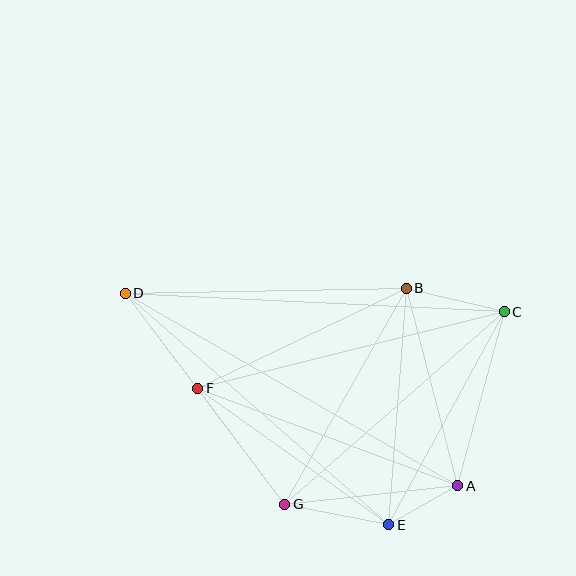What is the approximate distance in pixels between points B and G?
The distance between B and G is approximately 248 pixels.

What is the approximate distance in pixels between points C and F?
The distance between C and F is approximately 316 pixels.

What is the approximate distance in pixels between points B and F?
The distance between B and F is approximately 231 pixels.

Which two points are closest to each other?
Points A and E are closest to each other.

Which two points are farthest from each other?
Points A and D are farthest from each other.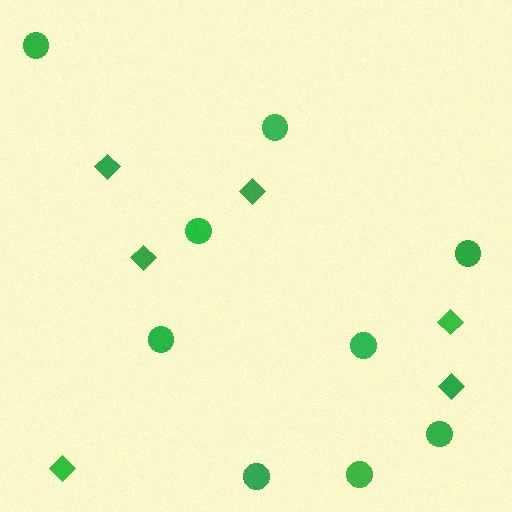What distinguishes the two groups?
There are 2 groups: one group of diamonds (6) and one group of circles (9).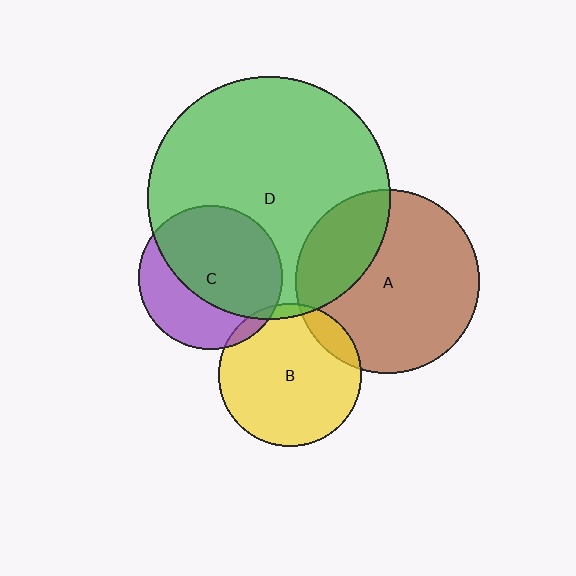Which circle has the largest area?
Circle D (green).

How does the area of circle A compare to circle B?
Approximately 1.7 times.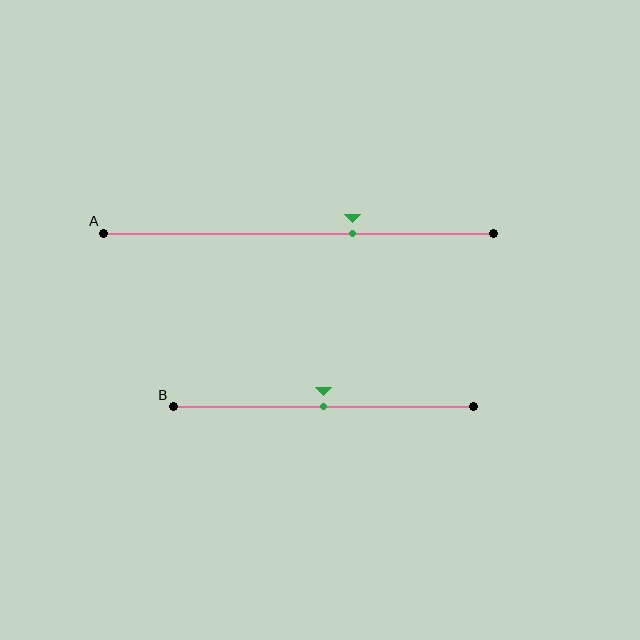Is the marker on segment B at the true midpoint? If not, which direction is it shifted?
Yes, the marker on segment B is at the true midpoint.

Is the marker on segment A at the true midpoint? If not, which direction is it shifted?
No, the marker on segment A is shifted to the right by about 14% of the segment length.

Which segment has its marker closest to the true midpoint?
Segment B has its marker closest to the true midpoint.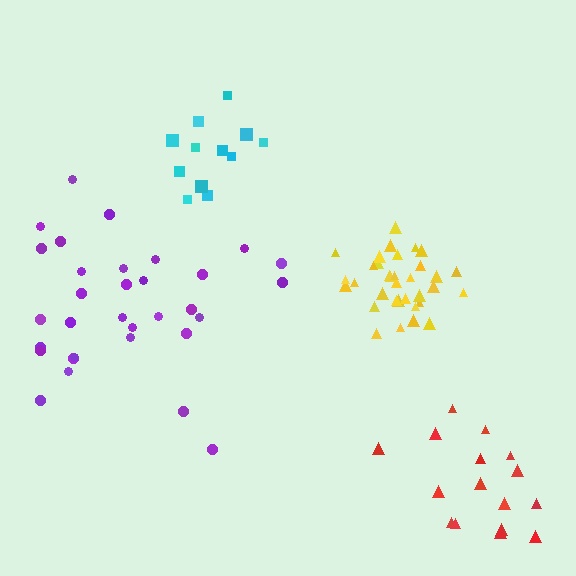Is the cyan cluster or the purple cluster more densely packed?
Cyan.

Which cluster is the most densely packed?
Yellow.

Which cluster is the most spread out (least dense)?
Purple.